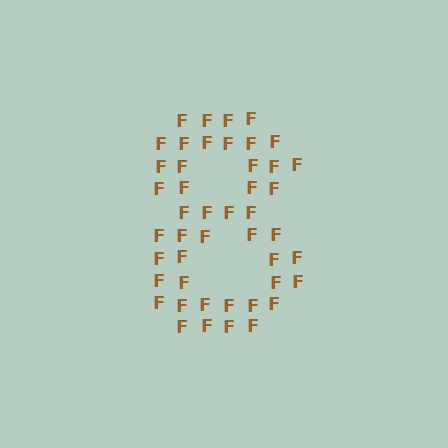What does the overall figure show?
The overall figure shows the digit 8.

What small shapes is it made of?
It is made of small letter F's.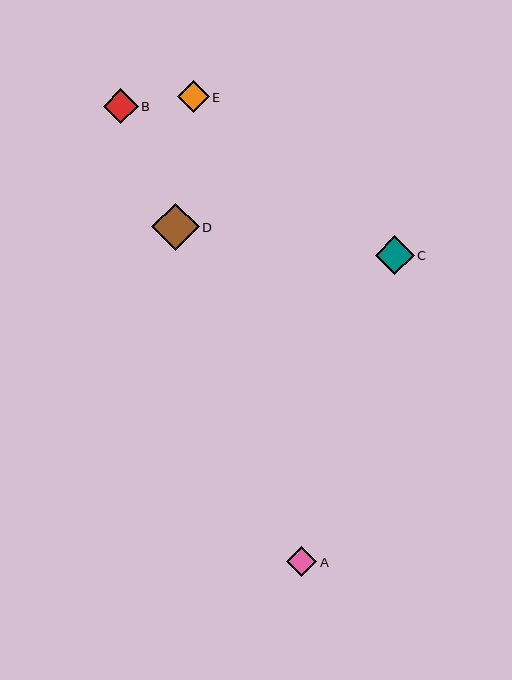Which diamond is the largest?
Diamond D is the largest with a size of approximately 48 pixels.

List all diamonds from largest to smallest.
From largest to smallest: D, C, B, E, A.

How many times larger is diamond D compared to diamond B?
Diamond D is approximately 1.4 times the size of diamond B.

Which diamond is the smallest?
Diamond A is the smallest with a size of approximately 31 pixels.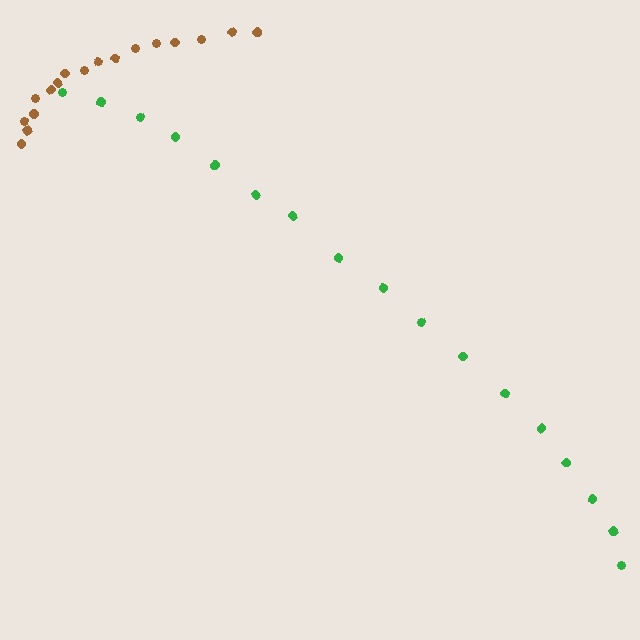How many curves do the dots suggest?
There are 2 distinct paths.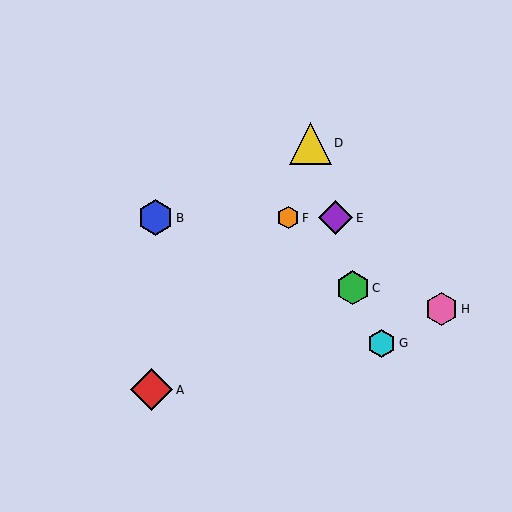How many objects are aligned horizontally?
3 objects (B, E, F) are aligned horizontally.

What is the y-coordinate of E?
Object E is at y≈217.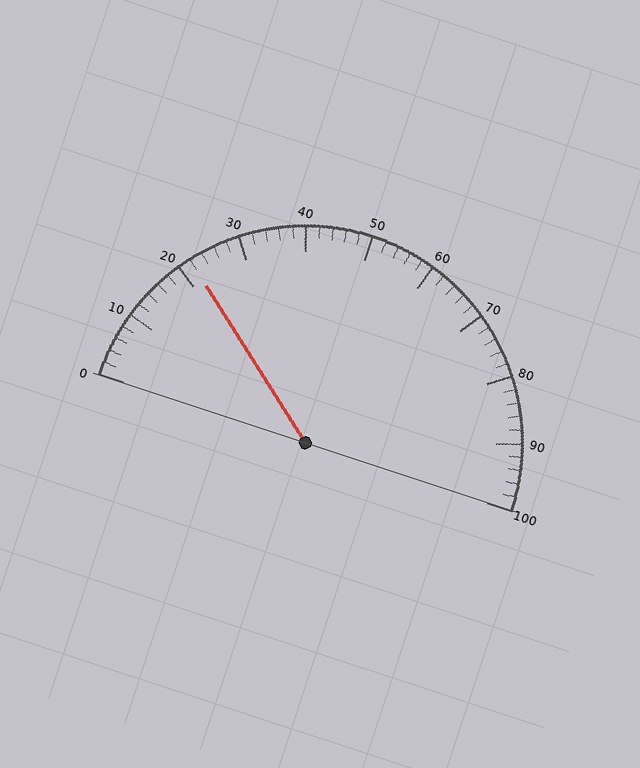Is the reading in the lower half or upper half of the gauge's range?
The reading is in the lower half of the range (0 to 100).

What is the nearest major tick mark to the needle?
The nearest major tick mark is 20.